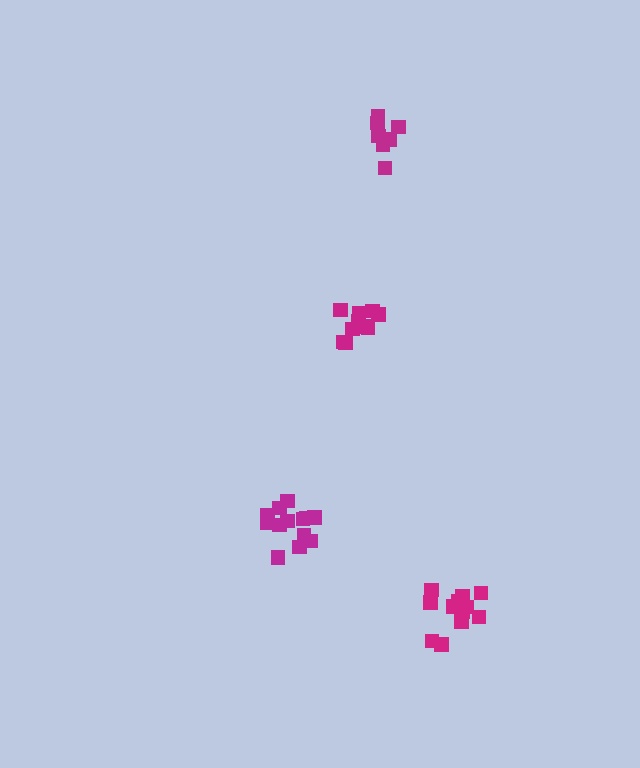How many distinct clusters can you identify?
There are 4 distinct clusters.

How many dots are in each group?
Group 1: 7 dots, Group 2: 10 dots, Group 3: 13 dots, Group 4: 13 dots (43 total).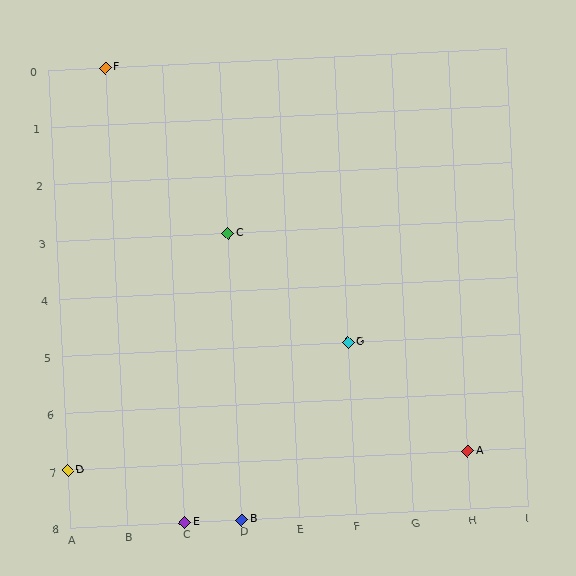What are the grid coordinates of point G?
Point G is at grid coordinates (F, 5).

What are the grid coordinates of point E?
Point E is at grid coordinates (C, 8).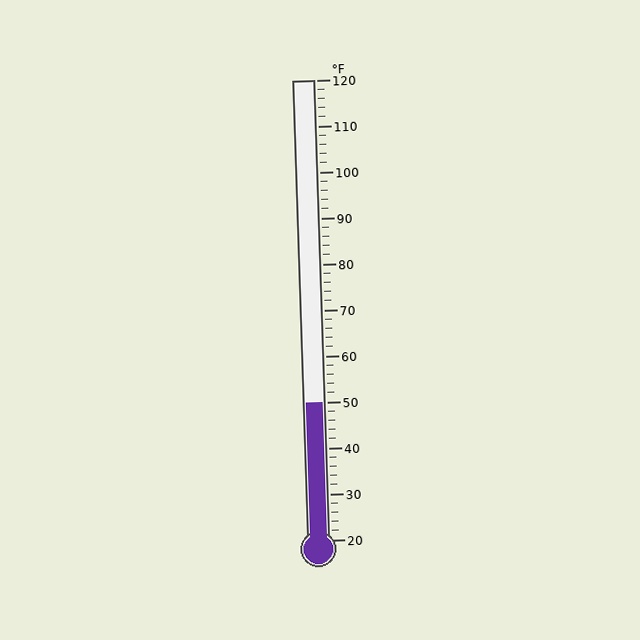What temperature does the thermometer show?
The thermometer shows approximately 50°F.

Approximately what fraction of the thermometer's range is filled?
The thermometer is filled to approximately 30% of its range.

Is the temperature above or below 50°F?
The temperature is at 50°F.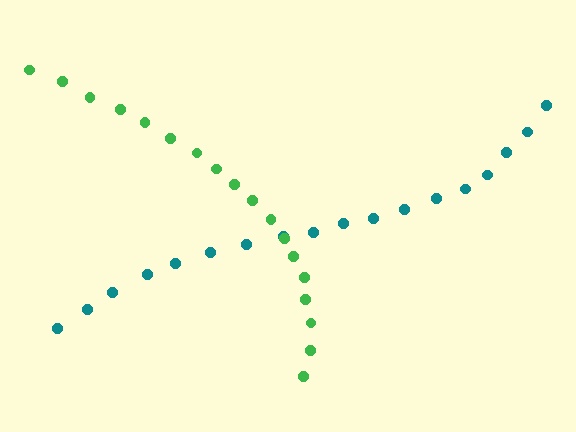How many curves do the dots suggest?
There are 2 distinct paths.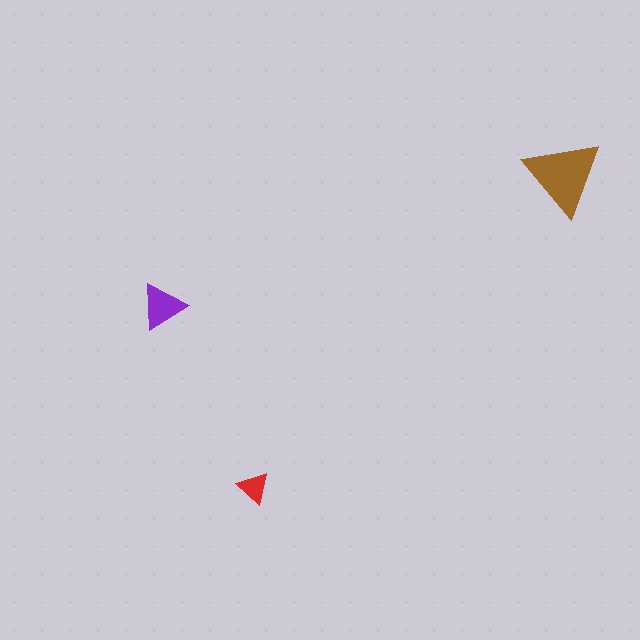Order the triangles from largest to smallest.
the brown one, the purple one, the red one.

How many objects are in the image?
There are 3 objects in the image.